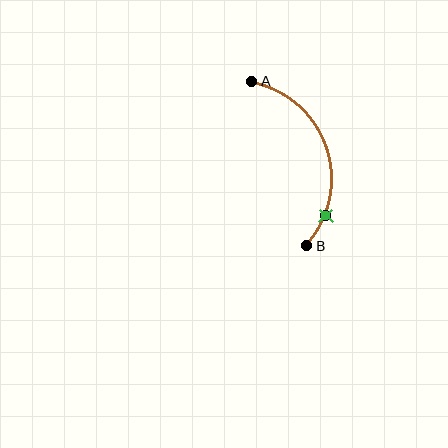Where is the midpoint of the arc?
The arc midpoint is the point on the curve farthest from the straight line joining A and B. It sits to the right of that line.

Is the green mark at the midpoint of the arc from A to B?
No. The green mark lies on the arc but is closer to endpoint B. The arc midpoint would be at the point on the curve equidistant along the arc from both A and B.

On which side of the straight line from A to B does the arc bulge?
The arc bulges to the right of the straight line connecting A and B.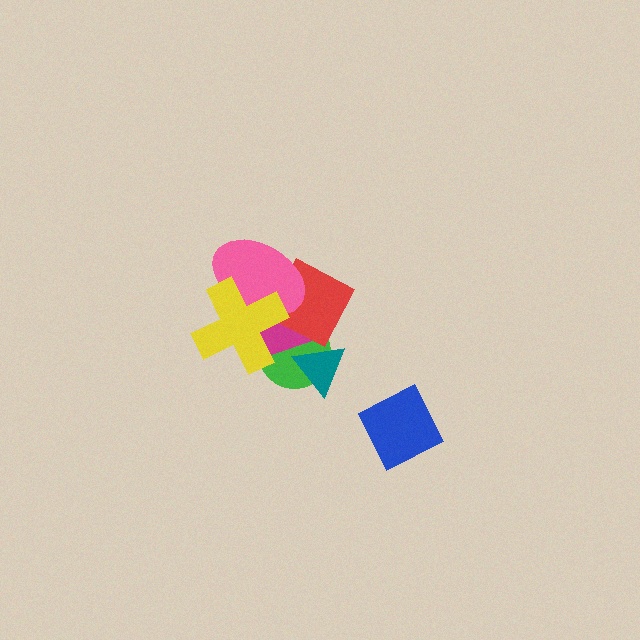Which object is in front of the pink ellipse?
The yellow cross is in front of the pink ellipse.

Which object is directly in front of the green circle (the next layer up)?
The magenta square is directly in front of the green circle.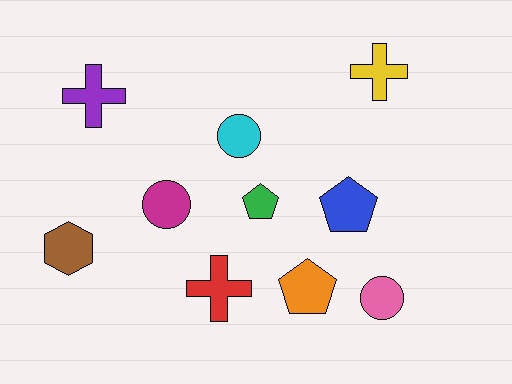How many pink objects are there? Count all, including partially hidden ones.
There is 1 pink object.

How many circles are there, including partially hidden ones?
There are 3 circles.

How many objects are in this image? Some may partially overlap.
There are 10 objects.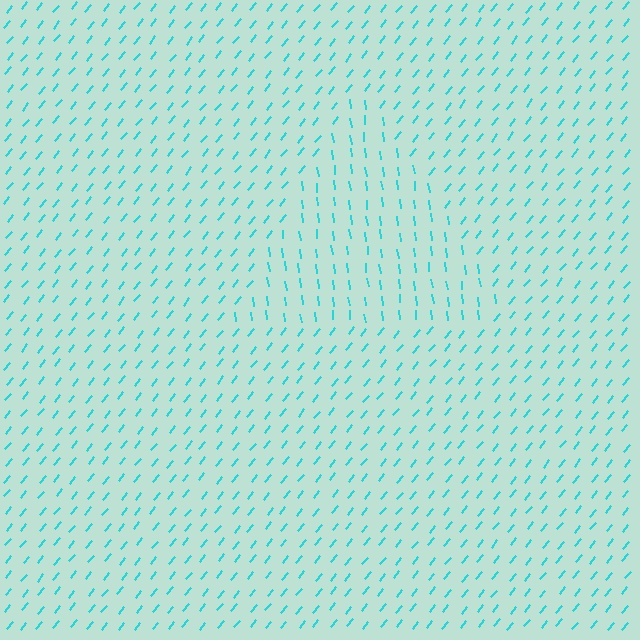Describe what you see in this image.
The image is filled with small cyan line segments. A triangle region in the image has lines oriented differently from the surrounding lines, creating a visible texture boundary.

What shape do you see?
I see a triangle.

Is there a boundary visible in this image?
Yes, there is a texture boundary formed by a change in line orientation.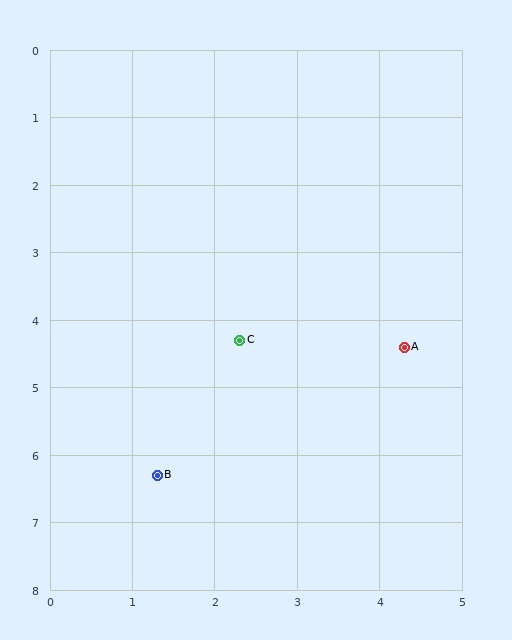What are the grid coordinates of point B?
Point B is at approximately (1.3, 6.3).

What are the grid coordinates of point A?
Point A is at approximately (4.3, 4.4).